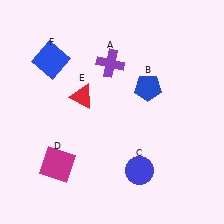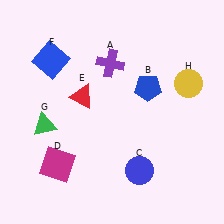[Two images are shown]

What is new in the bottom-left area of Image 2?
A green triangle (G) was added in the bottom-left area of Image 2.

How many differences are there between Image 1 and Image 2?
There are 2 differences between the two images.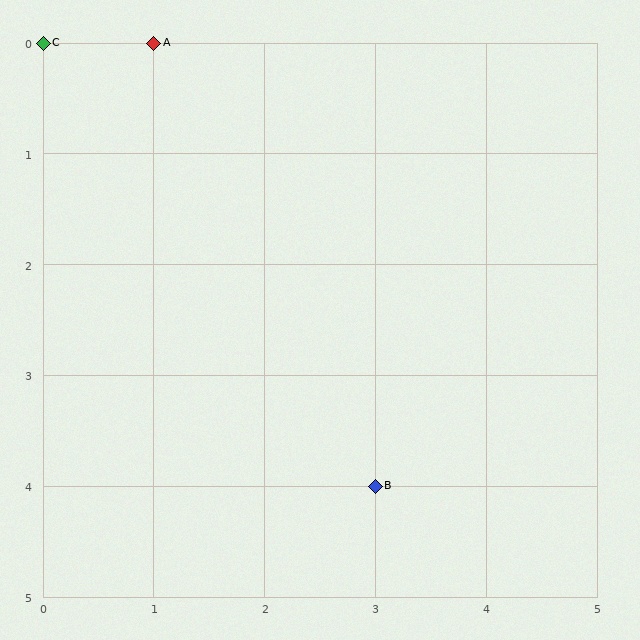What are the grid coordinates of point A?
Point A is at grid coordinates (1, 0).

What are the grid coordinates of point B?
Point B is at grid coordinates (3, 4).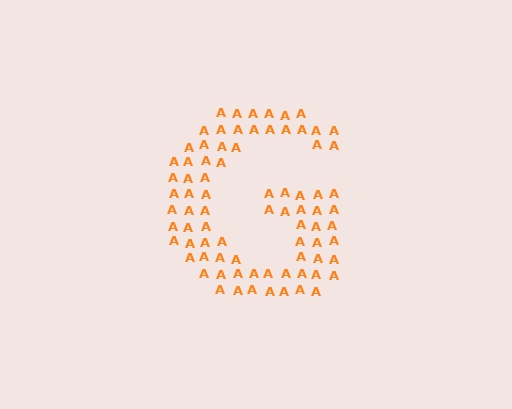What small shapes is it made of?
It is made of small letter A's.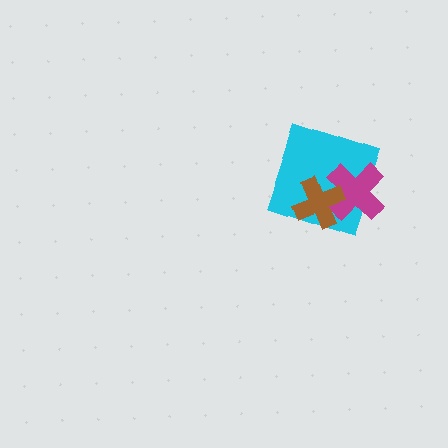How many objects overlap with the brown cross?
2 objects overlap with the brown cross.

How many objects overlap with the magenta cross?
2 objects overlap with the magenta cross.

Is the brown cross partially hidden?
No, no other shape covers it.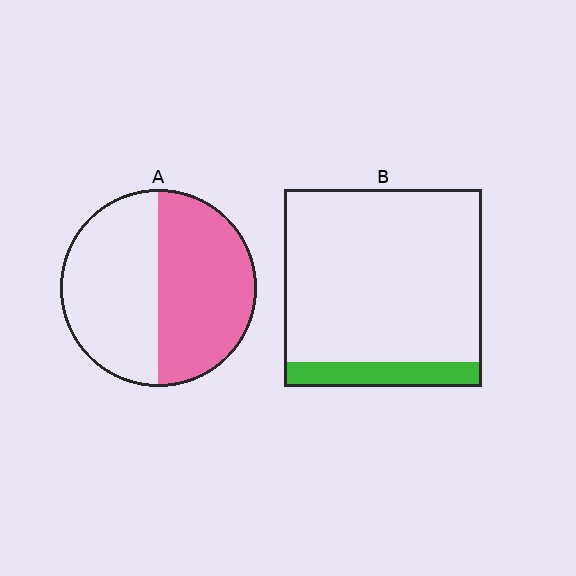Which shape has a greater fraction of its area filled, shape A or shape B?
Shape A.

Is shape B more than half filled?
No.